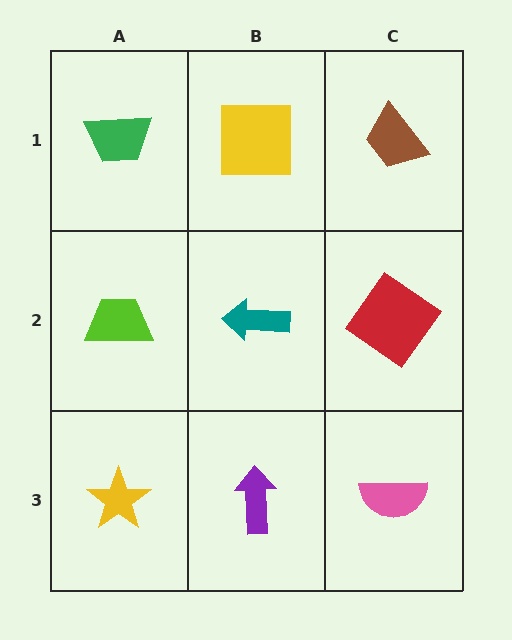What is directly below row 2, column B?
A purple arrow.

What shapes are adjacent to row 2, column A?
A green trapezoid (row 1, column A), a yellow star (row 3, column A), a teal arrow (row 2, column B).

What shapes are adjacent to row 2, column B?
A yellow square (row 1, column B), a purple arrow (row 3, column B), a lime trapezoid (row 2, column A), a red diamond (row 2, column C).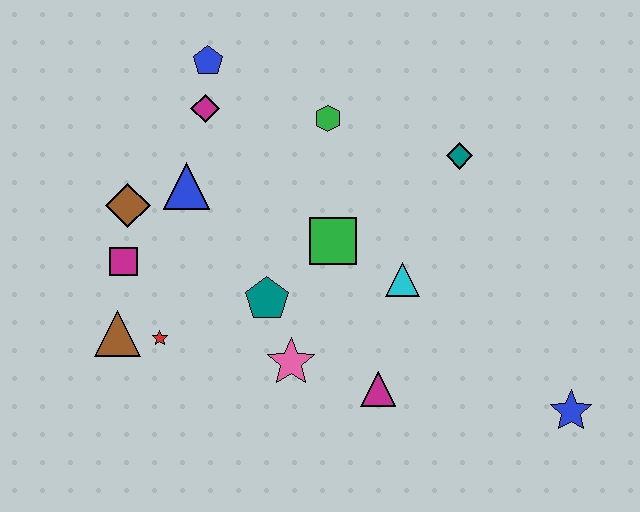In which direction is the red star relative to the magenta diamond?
The red star is below the magenta diamond.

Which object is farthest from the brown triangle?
The blue star is farthest from the brown triangle.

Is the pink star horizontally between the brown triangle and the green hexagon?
Yes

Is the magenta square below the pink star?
No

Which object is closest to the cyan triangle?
The green square is closest to the cyan triangle.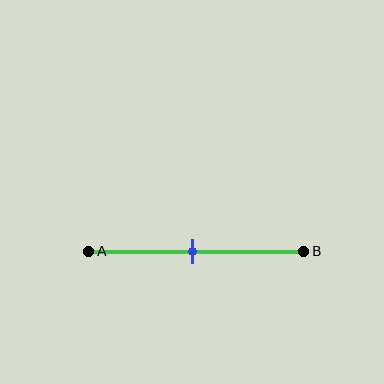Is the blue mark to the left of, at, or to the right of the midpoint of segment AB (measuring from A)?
The blue mark is approximately at the midpoint of segment AB.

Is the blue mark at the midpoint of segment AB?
Yes, the mark is approximately at the midpoint.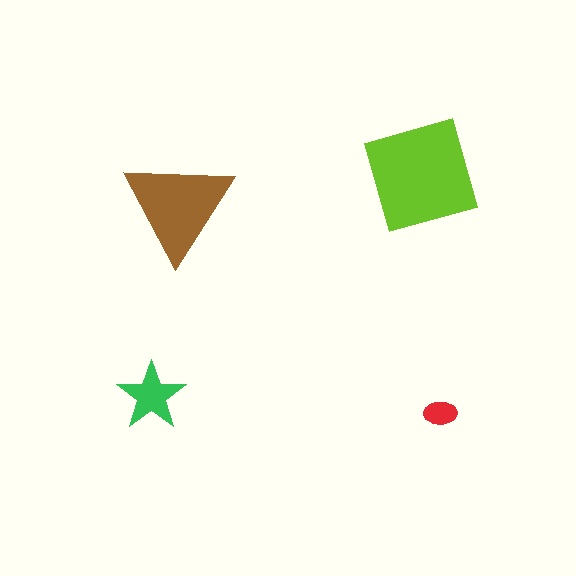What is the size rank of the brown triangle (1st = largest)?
2nd.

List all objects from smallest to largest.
The red ellipse, the green star, the brown triangle, the lime square.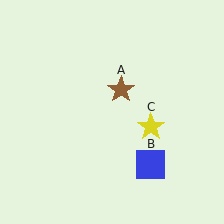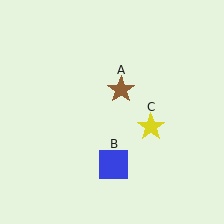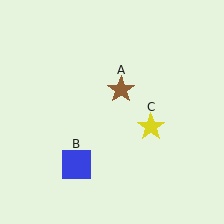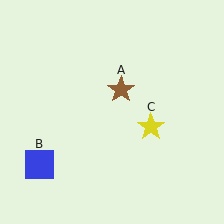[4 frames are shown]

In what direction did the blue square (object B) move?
The blue square (object B) moved left.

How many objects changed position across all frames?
1 object changed position: blue square (object B).